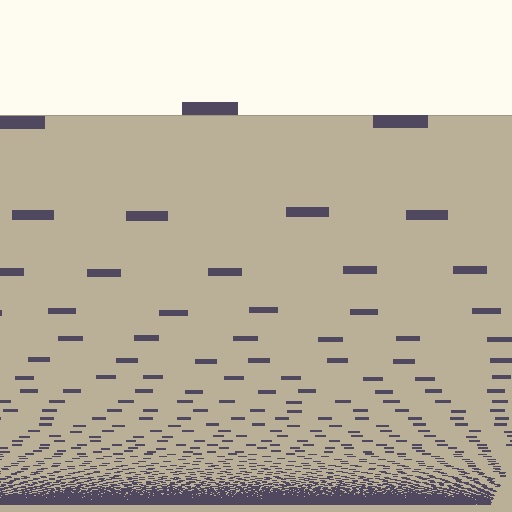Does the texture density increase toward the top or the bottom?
Density increases toward the bottom.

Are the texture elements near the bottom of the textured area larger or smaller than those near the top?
Smaller. The gradient is inverted — elements near the bottom are smaller and denser.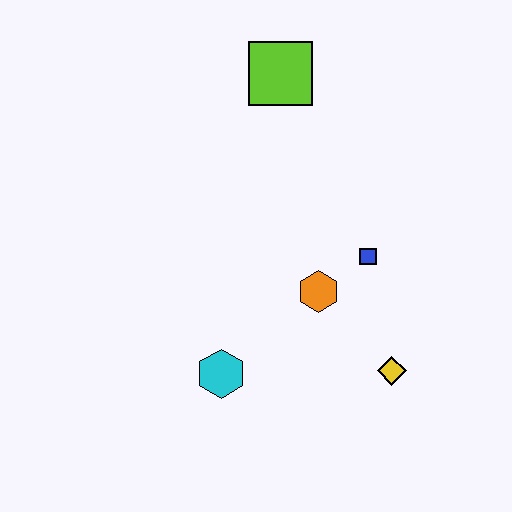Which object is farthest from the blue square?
The lime square is farthest from the blue square.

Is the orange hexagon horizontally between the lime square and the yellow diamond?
Yes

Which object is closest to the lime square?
The blue square is closest to the lime square.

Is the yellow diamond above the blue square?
No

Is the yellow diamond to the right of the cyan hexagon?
Yes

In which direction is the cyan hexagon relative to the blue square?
The cyan hexagon is to the left of the blue square.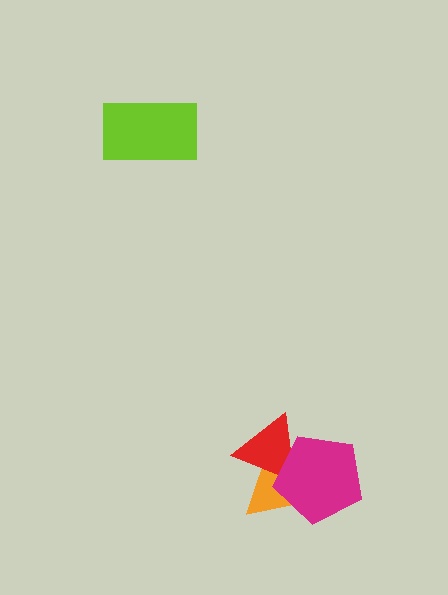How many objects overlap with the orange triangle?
2 objects overlap with the orange triangle.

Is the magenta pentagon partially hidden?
No, no other shape covers it.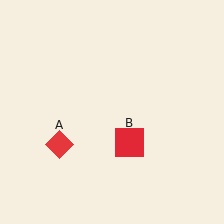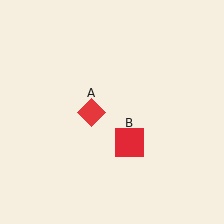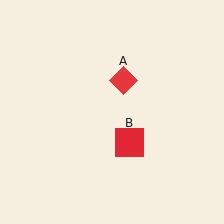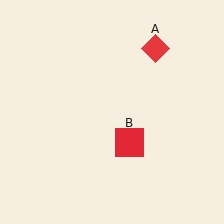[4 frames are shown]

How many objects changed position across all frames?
1 object changed position: red diamond (object A).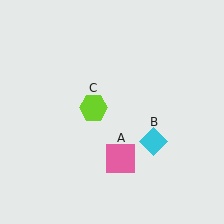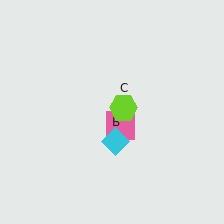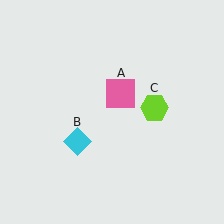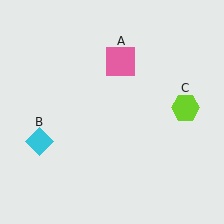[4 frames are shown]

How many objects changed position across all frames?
3 objects changed position: pink square (object A), cyan diamond (object B), lime hexagon (object C).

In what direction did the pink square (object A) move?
The pink square (object A) moved up.